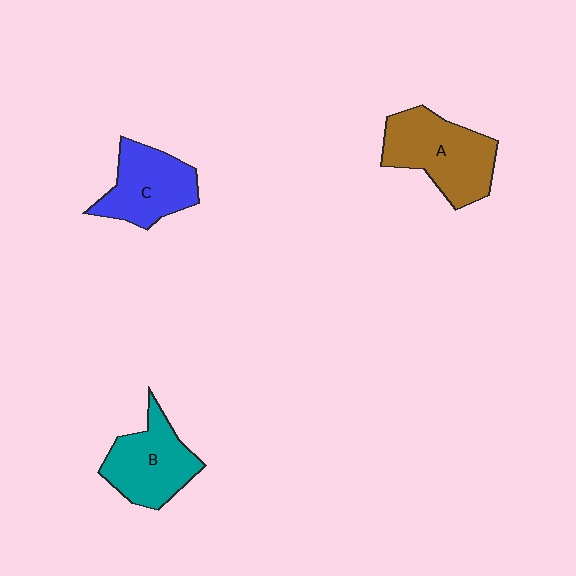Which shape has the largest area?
Shape A (brown).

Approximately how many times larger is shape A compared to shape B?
Approximately 1.2 times.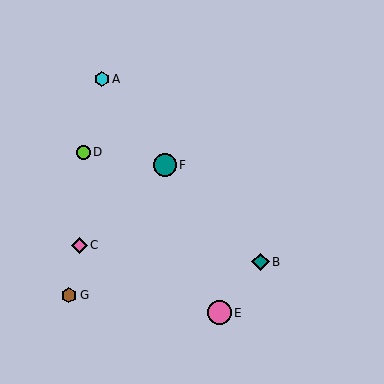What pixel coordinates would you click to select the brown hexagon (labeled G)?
Click at (69, 295) to select the brown hexagon G.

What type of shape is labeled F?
Shape F is a teal circle.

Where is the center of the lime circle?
The center of the lime circle is at (83, 152).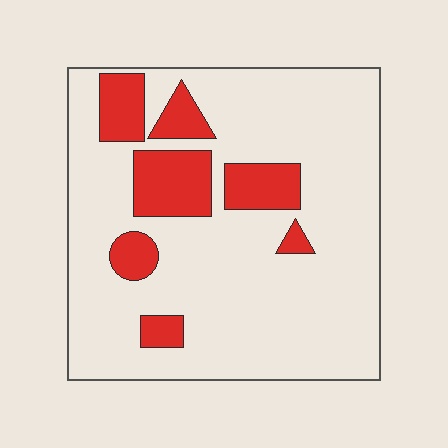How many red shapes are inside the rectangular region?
7.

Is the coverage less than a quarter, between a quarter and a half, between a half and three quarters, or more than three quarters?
Less than a quarter.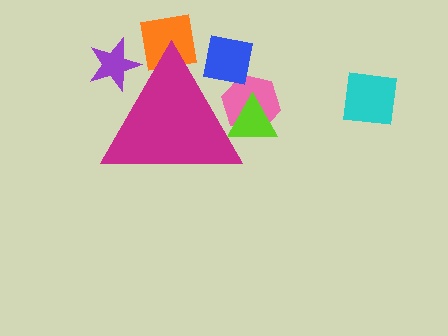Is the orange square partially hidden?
Yes, the orange square is partially hidden behind the magenta triangle.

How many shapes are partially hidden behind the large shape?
5 shapes are partially hidden.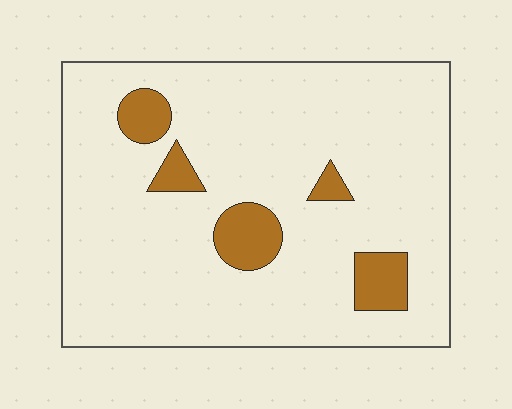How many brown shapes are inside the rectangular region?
5.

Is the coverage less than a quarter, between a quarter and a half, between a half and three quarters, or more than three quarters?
Less than a quarter.